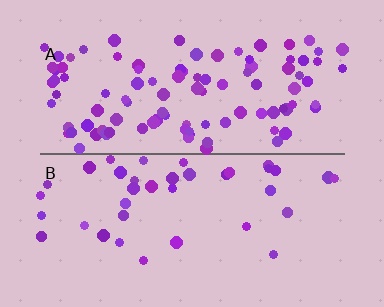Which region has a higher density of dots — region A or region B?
A (the top).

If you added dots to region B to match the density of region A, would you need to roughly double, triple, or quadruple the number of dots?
Approximately triple.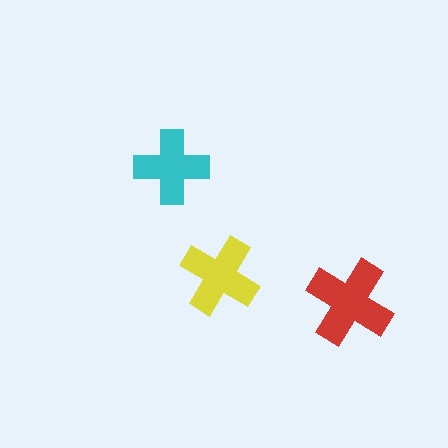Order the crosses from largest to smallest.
the red one, the yellow one, the cyan one.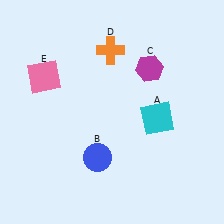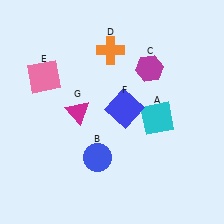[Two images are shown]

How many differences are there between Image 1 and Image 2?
There are 2 differences between the two images.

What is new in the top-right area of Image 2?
A blue square (F) was added in the top-right area of Image 2.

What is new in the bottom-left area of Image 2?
A magenta triangle (G) was added in the bottom-left area of Image 2.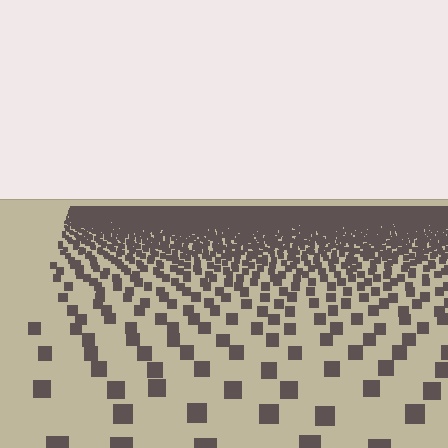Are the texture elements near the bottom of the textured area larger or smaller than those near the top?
Larger. Near the bottom, elements are closer to the viewer and appear at a bigger on-screen size.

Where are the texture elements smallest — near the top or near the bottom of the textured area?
Near the top.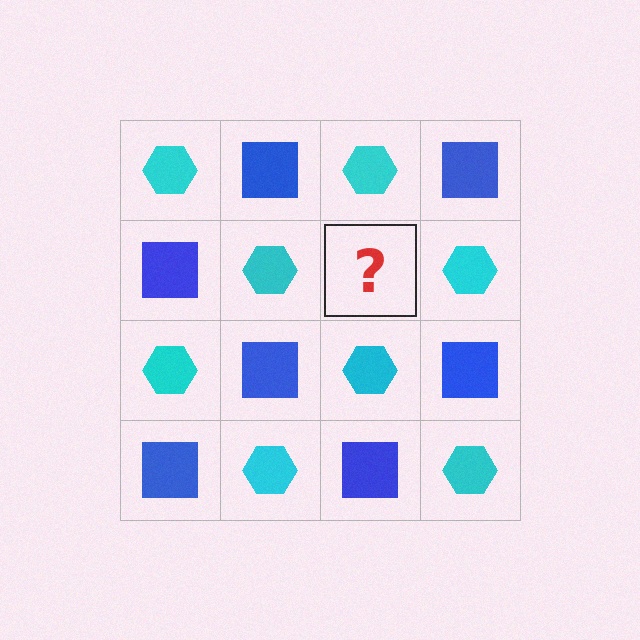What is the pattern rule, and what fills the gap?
The rule is that it alternates cyan hexagon and blue square in a checkerboard pattern. The gap should be filled with a blue square.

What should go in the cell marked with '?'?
The missing cell should contain a blue square.